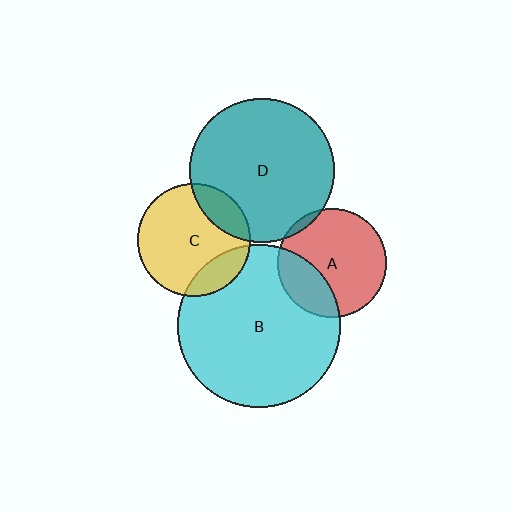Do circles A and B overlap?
Yes.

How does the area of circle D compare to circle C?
Approximately 1.6 times.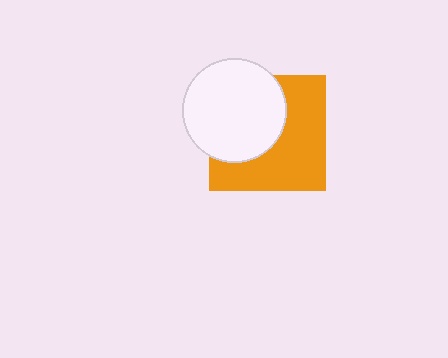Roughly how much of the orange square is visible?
About half of it is visible (roughly 56%).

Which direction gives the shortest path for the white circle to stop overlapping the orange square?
Moving toward the upper-left gives the shortest separation.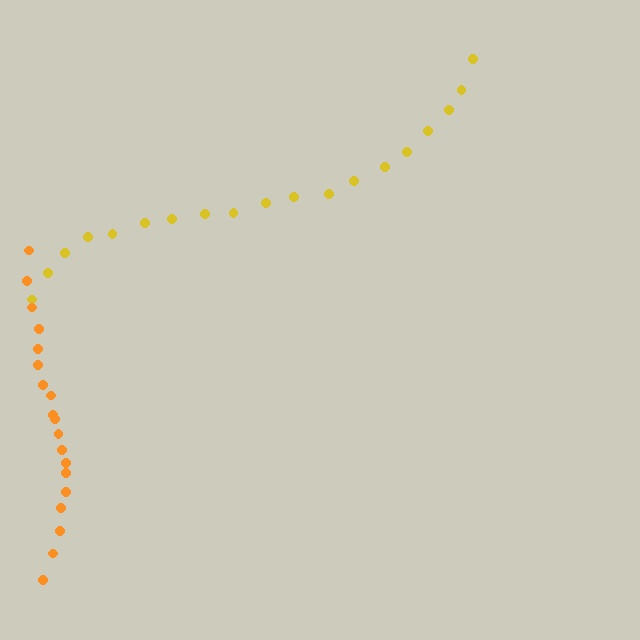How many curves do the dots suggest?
There are 2 distinct paths.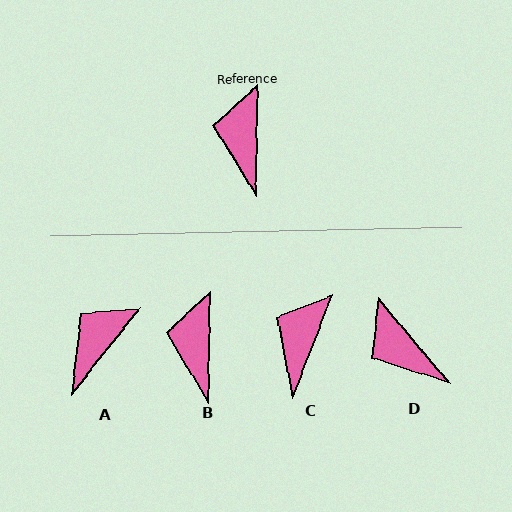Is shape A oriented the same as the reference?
No, it is off by about 37 degrees.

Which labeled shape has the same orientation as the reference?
B.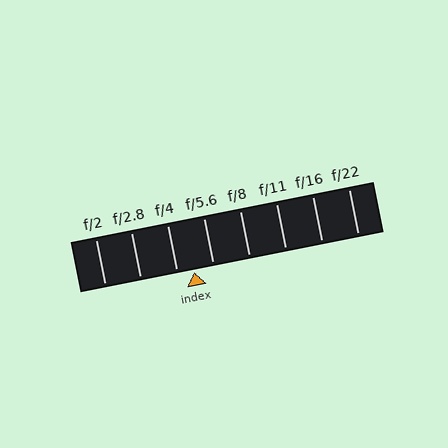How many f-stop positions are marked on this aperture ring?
There are 8 f-stop positions marked.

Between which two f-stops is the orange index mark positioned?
The index mark is between f/4 and f/5.6.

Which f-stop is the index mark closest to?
The index mark is closest to f/4.